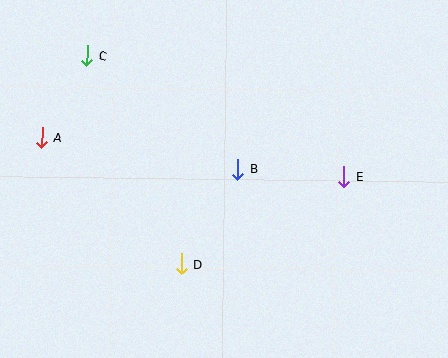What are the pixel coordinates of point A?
Point A is at (42, 138).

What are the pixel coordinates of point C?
Point C is at (87, 56).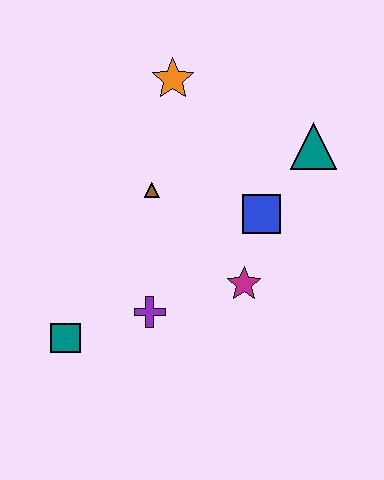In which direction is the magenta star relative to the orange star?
The magenta star is below the orange star.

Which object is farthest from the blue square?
The teal square is farthest from the blue square.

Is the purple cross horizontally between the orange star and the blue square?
No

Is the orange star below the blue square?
No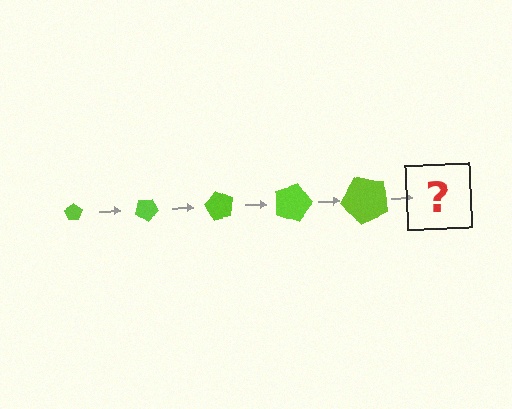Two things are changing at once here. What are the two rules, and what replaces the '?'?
The two rules are that the pentagon grows larger each step and it rotates 30 degrees each step. The '?' should be a pentagon, larger than the previous one and rotated 150 degrees from the start.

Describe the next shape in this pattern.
It should be a pentagon, larger than the previous one and rotated 150 degrees from the start.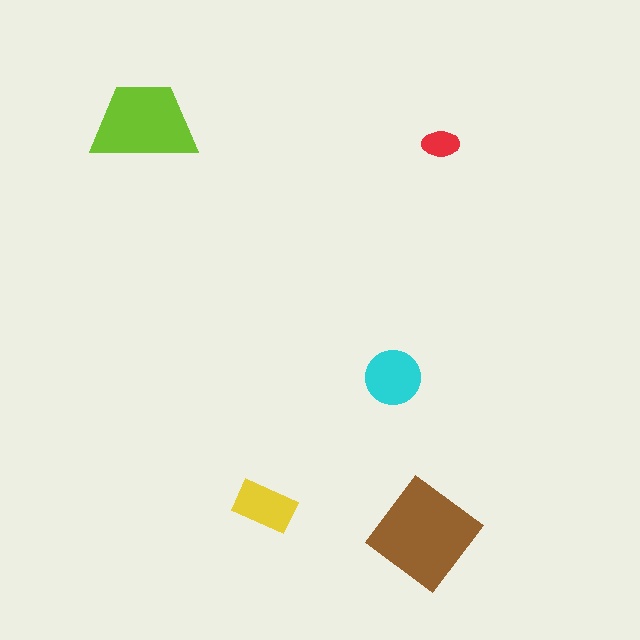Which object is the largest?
The brown diamond.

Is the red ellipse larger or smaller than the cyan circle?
Smaller.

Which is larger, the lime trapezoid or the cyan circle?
The lime trapezoid.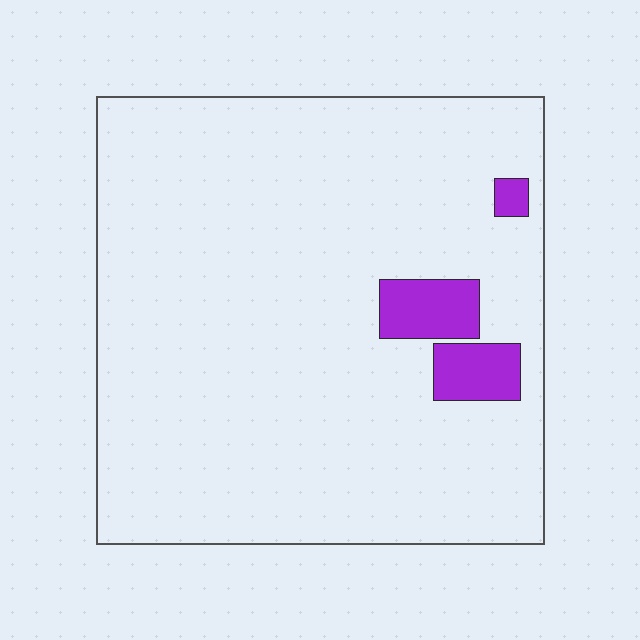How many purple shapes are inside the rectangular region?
3.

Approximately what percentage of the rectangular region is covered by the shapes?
Approximately 5%.